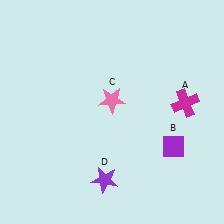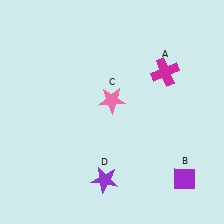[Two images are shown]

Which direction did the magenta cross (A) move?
The magenta cross (A) moved up.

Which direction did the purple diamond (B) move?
The purple diamond (B) moved down.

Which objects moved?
The objects that moved are: the magenta cross (A), the purple diamond (B).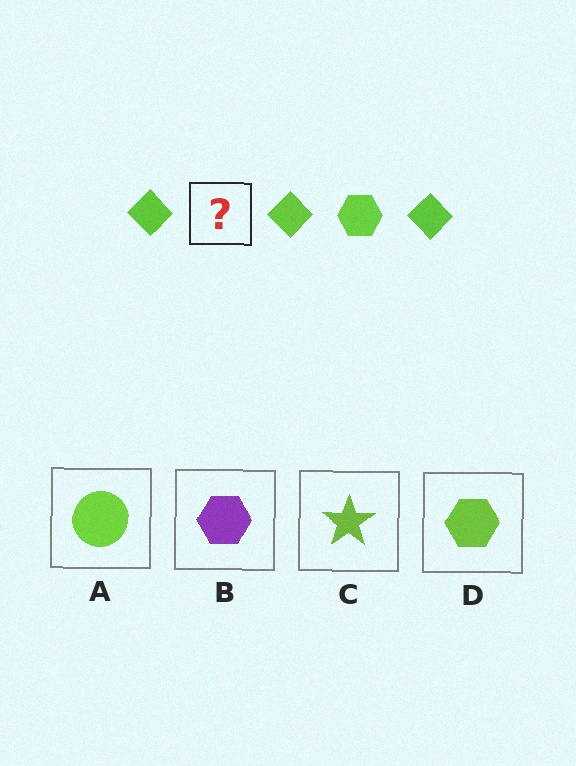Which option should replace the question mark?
Option D.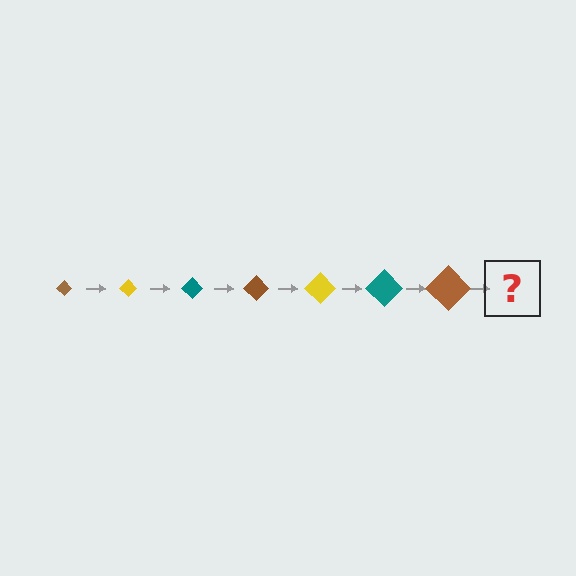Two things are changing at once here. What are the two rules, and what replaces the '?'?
The two rules are that the diamond grows larger each step and the color cycles through brown, yellow, and teal. The '?' should be a yellow diamond, larger than the previous one.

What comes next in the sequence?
The next element should be a yellow diamond, larger than the previous one.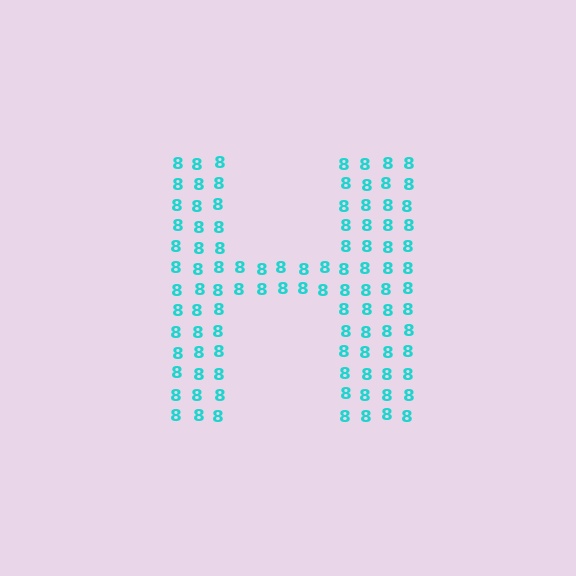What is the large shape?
The large shape is the letter H.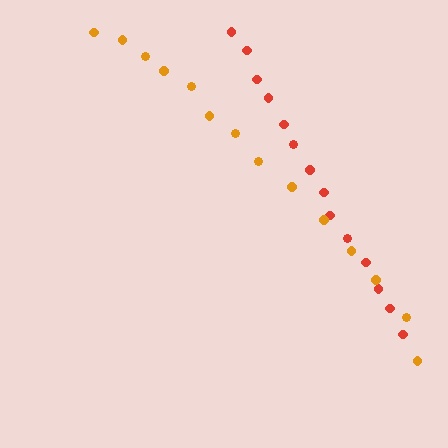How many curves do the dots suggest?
There are 2 distinct paths.